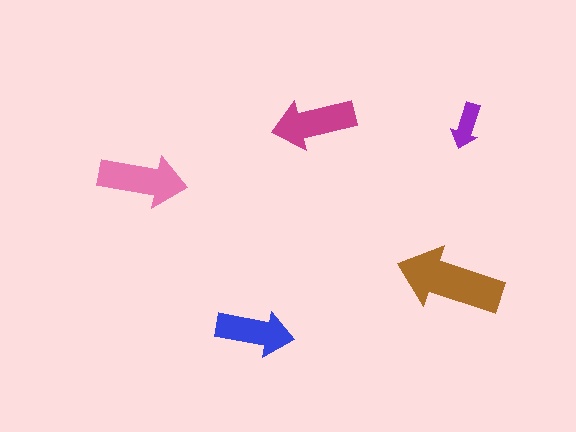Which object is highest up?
The magenta arrow is topmost.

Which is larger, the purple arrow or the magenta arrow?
The magenta one.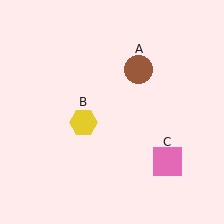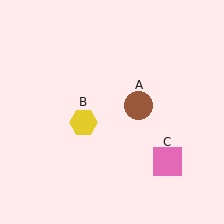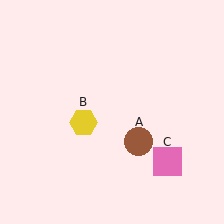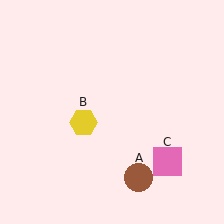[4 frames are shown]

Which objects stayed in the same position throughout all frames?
Yellow hexagon (object B) and pink square (object C) remained stationary.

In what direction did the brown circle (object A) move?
The brown circle (object A) moved down.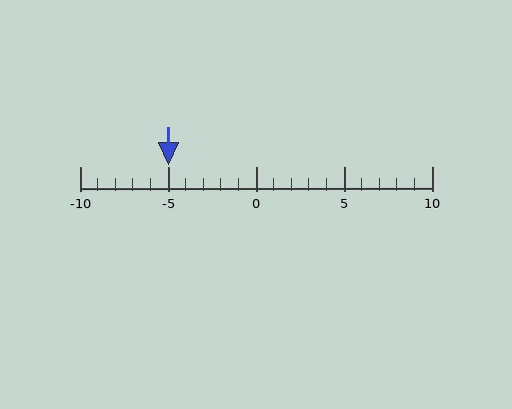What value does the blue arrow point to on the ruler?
The blue arrow points to approximately -5.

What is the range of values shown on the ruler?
The ruler shows values from -10 to 10.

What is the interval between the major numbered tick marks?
The major tick marks are spaced 5 units apart.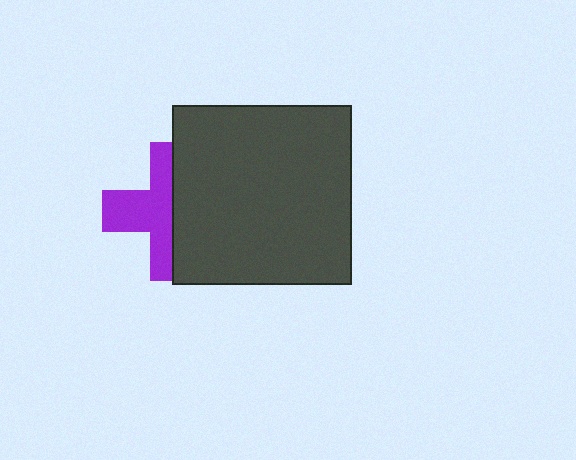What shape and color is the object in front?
The object in front is a dark gray square.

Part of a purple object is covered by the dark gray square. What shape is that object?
It is a cross.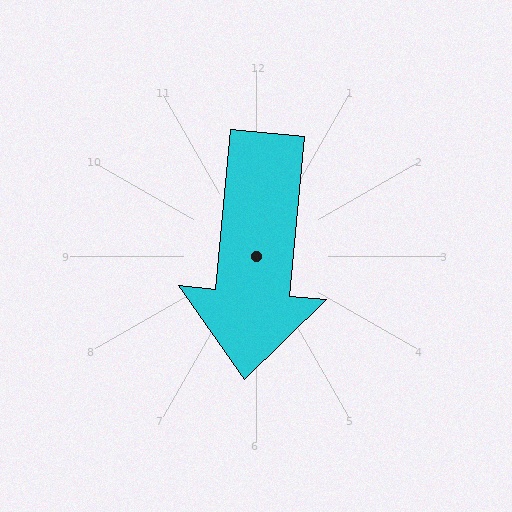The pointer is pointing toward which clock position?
Roughly 6 o'clock.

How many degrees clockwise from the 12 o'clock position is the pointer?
Approximately 185 degrees.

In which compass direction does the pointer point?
South.